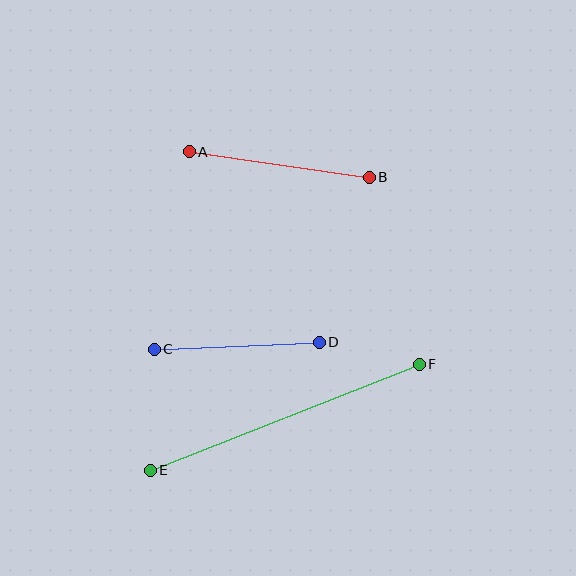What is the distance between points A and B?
The distance is approximately 182 pixels.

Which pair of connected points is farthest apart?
Points E and F are farthest apart.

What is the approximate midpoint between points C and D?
The midpoint is at approximately (237, 346) pixels.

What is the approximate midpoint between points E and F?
The midpoint is at approximately (285, 417) pixels.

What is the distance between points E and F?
The distance is approximately 289 pixels.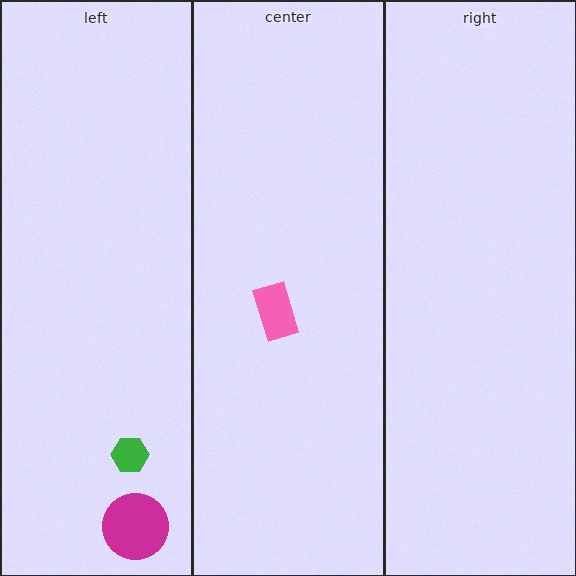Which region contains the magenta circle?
The left region.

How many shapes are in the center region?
1.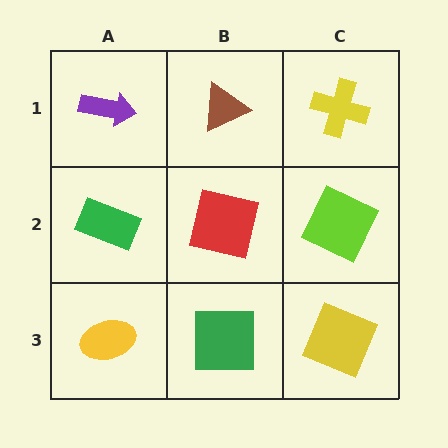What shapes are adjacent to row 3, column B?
A red square (row 2, column B), a yellow ellipse (row 3, column A), a yellow square (row 3, column C).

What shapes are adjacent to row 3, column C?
A lime square (row 2, column C), a green square (row 3, column B).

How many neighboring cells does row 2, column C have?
3.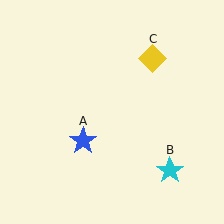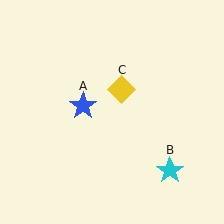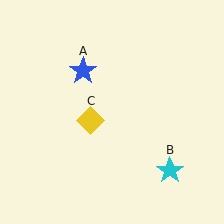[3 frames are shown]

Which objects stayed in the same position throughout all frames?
Cyan star (object B) remained stationary.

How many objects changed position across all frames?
2 objects changed position: blue star (object A), yellow diamond (object C).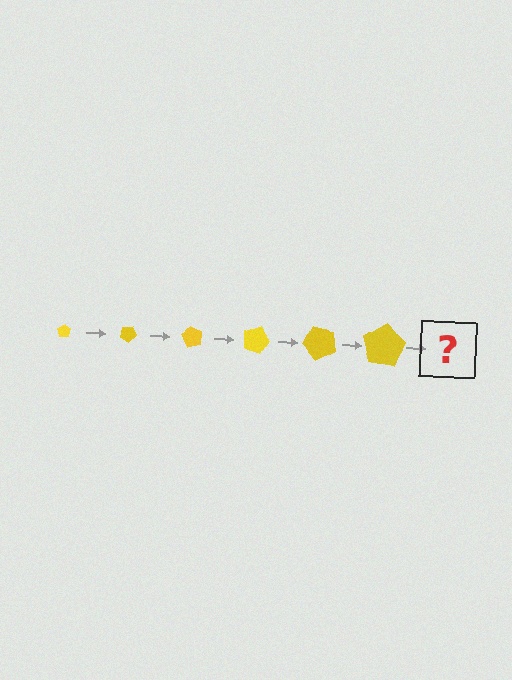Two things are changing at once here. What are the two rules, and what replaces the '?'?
The two rules are that the pentagon grows larger each step and it rotates 30 degrees each step. The '?' should be a pentagon, larger than the previous one and rotated 180 degrees from the start.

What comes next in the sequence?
The next element should be a pentagon, larger than the previous one and rotated 180 degrees from the start.